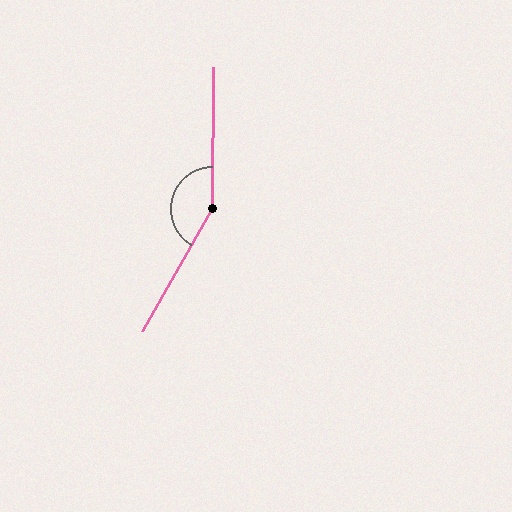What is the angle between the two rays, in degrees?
Approximately 150 degrees.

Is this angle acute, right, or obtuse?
It is obtuse.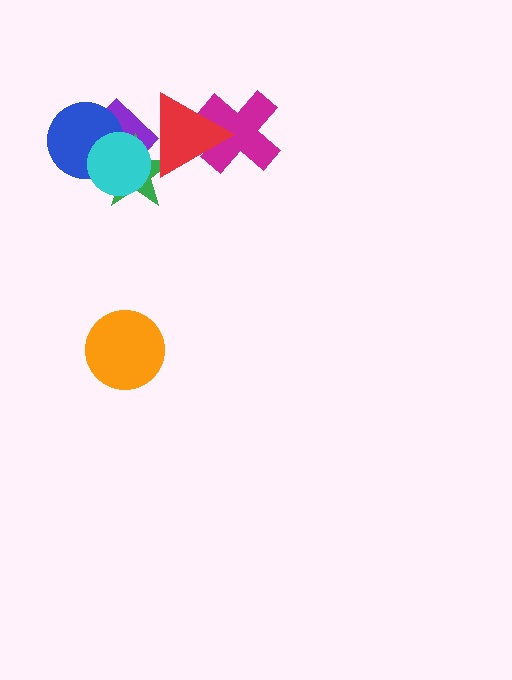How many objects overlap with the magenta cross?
1 object overlaps with the magenta cross.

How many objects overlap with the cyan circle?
4 objects overlap with the cyan circle.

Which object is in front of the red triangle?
The cyan circle is in front of the red triangle.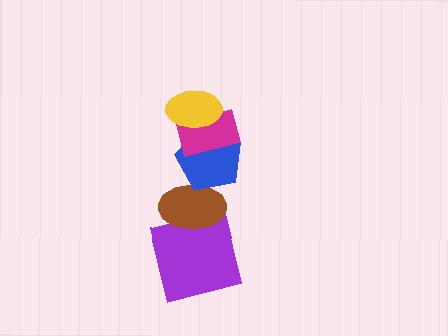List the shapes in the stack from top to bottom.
From top to bottom: the yellow ellipse, the magenta rectangle, the blue pentagon, the brown ellipse, the purple square.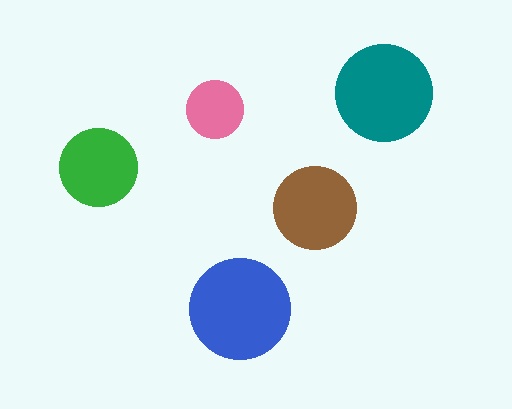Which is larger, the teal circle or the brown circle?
The teal one.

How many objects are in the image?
There are 5 objects in the image.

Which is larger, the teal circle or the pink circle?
The teal one.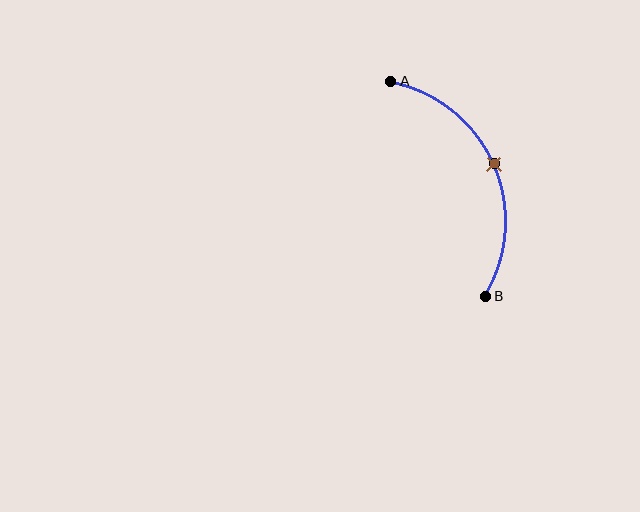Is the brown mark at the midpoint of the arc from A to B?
Yes. The brown mark lies on the arc at equal arc-length from both A and B — it is the arc midpoint.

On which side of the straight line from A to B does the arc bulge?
The arc bulges to the right of the straight line connecting A and B.